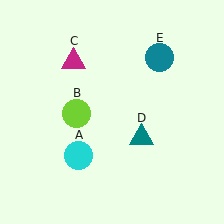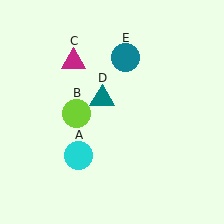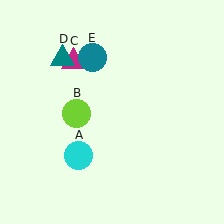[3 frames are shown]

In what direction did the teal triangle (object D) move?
The teal triangle (object D) moved up and to the left.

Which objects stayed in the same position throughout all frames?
Cyan circle (object A) and lime circle (object B) and magenta triangle (object C) remained stationary.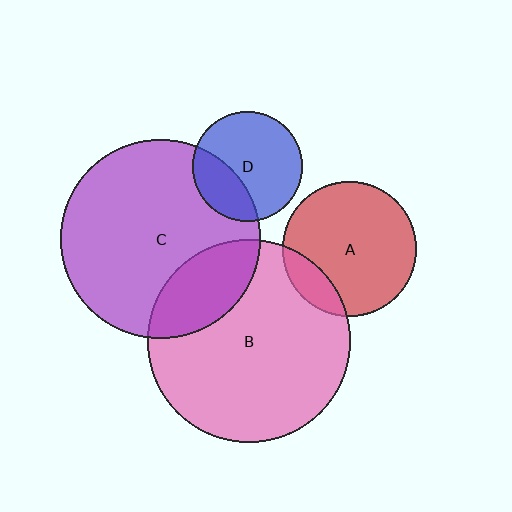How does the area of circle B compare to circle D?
Approximately 3.4 times.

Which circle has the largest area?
Circle B (pink).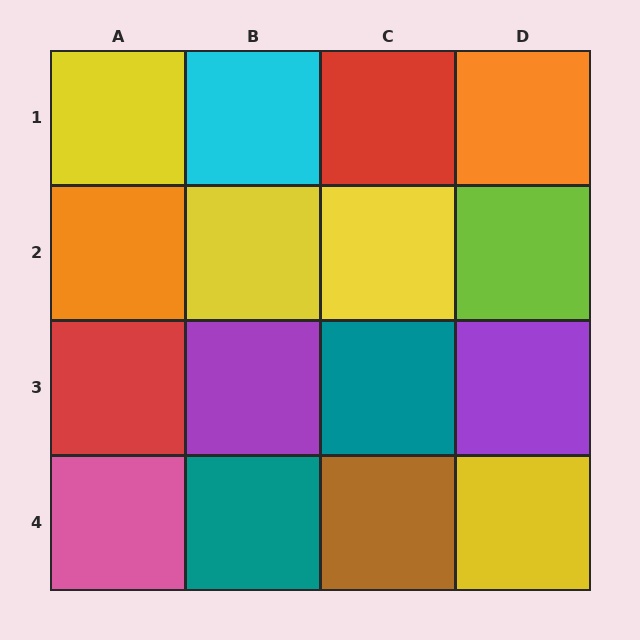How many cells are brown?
1 cell is brown.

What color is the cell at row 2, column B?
Yellow.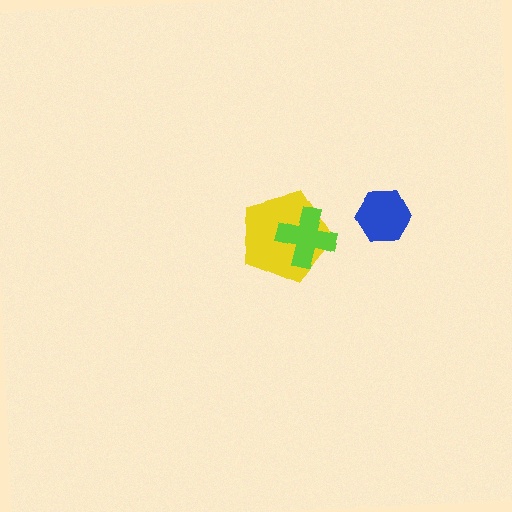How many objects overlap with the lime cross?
1 object overlaps with the lime cross.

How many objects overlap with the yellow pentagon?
1 object overlaps with the yellow pentagon.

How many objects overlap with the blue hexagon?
0 objects overlap with the blue hexagon.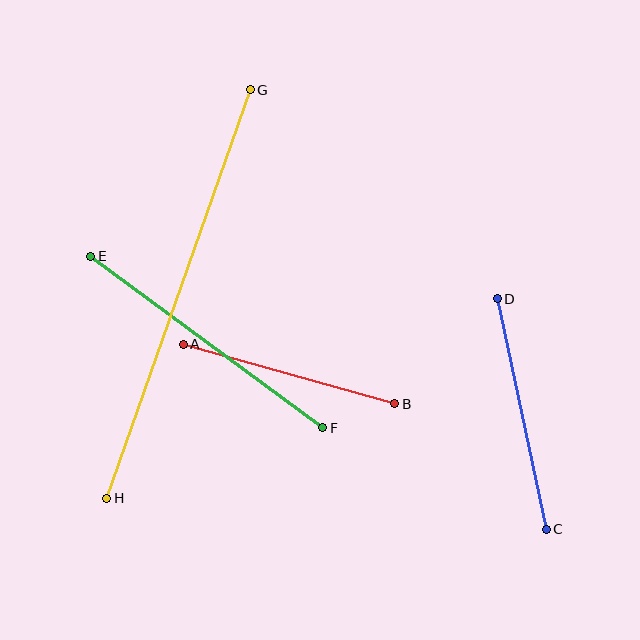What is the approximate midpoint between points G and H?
The midpoint is at approximately (178, 294) pixels.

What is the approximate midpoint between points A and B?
The midpoint is at approximately (289, 374) pixels.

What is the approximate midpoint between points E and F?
The midpoint is at approximately (207, 342) pixels.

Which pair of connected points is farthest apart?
Points G and H are farthest apart.